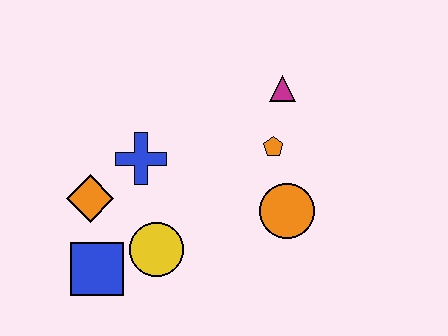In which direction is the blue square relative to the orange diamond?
The blue square is below the orange diamond.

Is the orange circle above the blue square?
Yes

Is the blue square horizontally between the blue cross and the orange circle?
No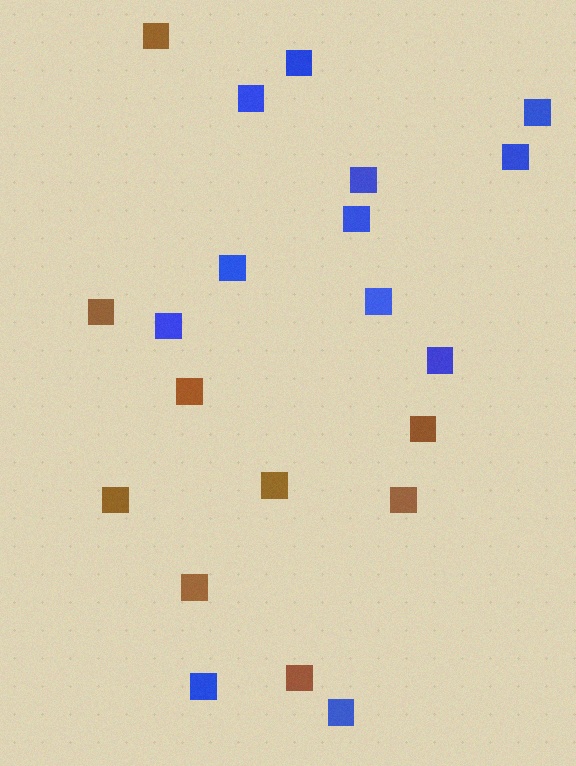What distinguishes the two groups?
There are 2 groups: one group of blue squares (12) and one group of brown squares (9).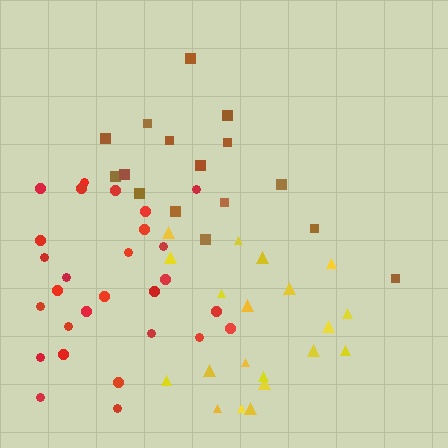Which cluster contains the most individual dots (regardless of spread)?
Red (28).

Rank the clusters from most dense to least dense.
red, yellow, brown.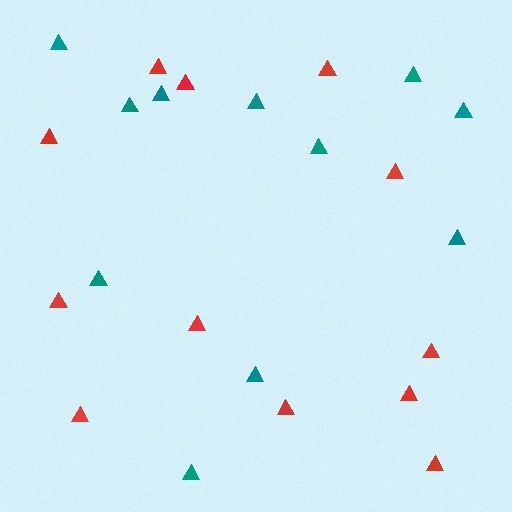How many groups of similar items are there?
There are 2 groups: one group of red triangles (12) and one group of teal triangles (11).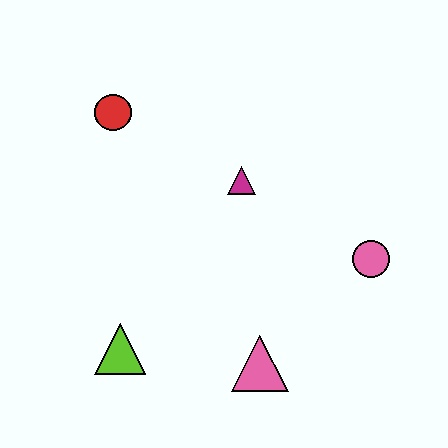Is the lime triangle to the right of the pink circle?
No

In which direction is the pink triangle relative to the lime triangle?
The pink triangle is to the right of the lime triangle.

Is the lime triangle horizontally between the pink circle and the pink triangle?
No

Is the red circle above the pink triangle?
Yes